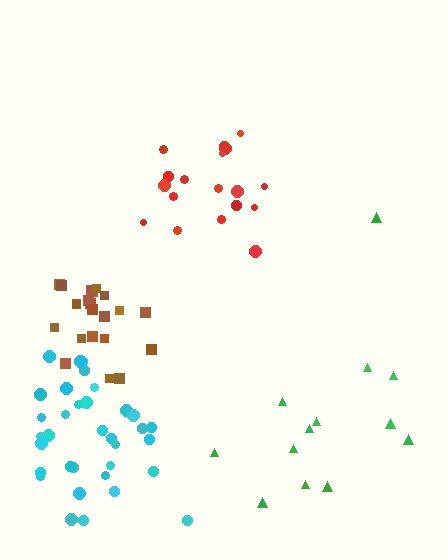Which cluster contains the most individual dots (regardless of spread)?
Cyan (35).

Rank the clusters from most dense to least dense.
brown, cyan, red, green.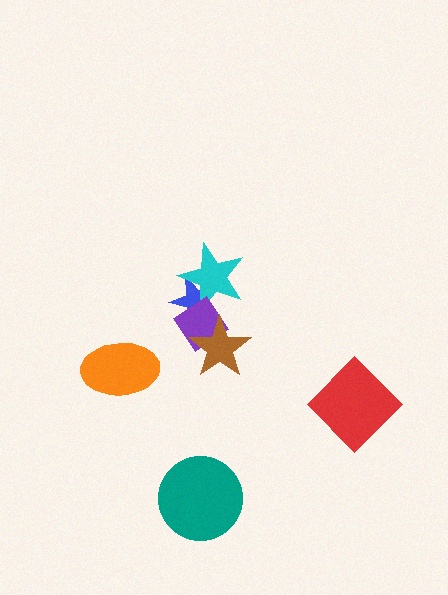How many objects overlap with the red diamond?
0 objects overlap with the red diamond.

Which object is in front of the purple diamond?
The brown star is in front of the purple diamond.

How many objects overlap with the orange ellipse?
0 objects overlap with the orange ellipse.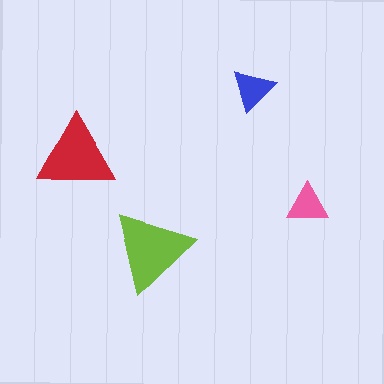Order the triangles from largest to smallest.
the lime one, the red one, the blue one, the pink one.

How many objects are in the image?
There are 4 objects in the image.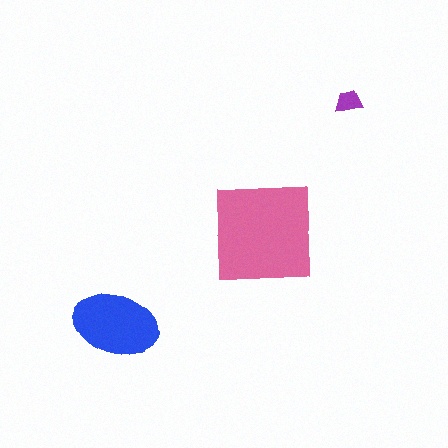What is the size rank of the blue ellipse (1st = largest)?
2nd.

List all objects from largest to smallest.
The pink square, the blue ellipse, the purple trapezoid.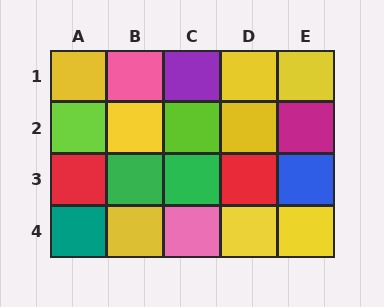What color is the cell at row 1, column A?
Yellow.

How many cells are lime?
2 cells are lime.